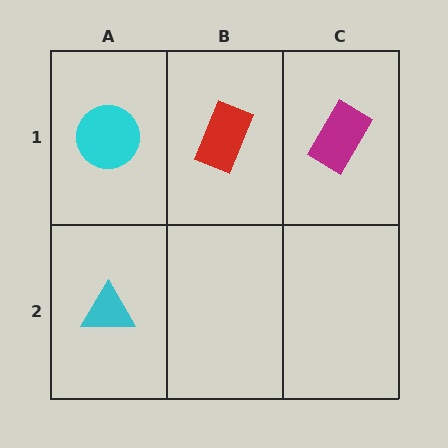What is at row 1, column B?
A red rectangle.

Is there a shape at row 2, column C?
No, that cell is empty.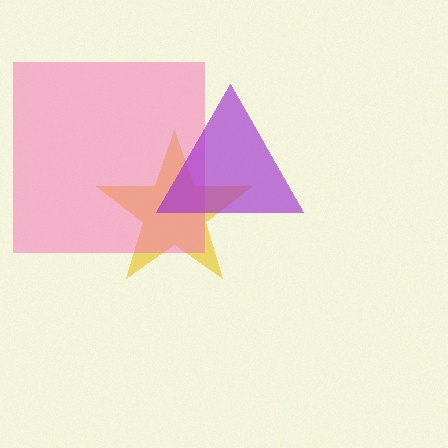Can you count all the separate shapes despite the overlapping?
Yes, there are 3 separate shapes.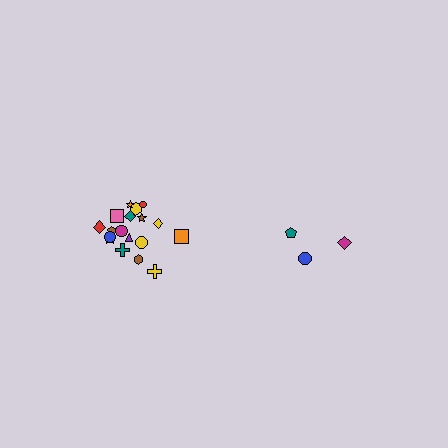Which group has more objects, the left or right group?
The left group.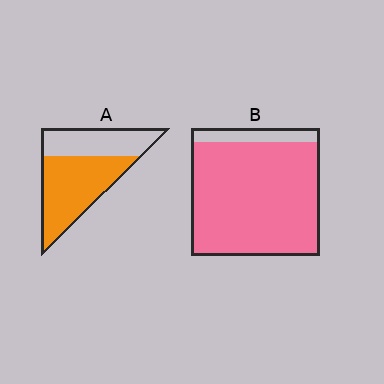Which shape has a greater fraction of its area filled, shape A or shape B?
Shape B.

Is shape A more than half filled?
Yes.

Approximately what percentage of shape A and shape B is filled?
A is approximately 60% and B is approximately 90%.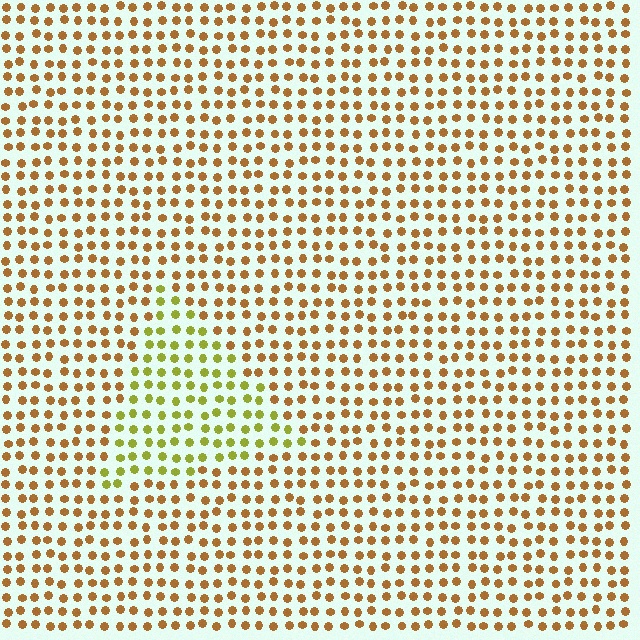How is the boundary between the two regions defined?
The boundary is defined purely by a slight shift in hue (about 41 degrees). Spacing, size, and orientation are identical on both sides.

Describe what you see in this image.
The image is filled with small brown elements in a uniform arrangement. A triangle-shaped region is visible where the elements are tinted to a slightly different hue, forming a subtle color boundary.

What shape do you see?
I see a triangle.